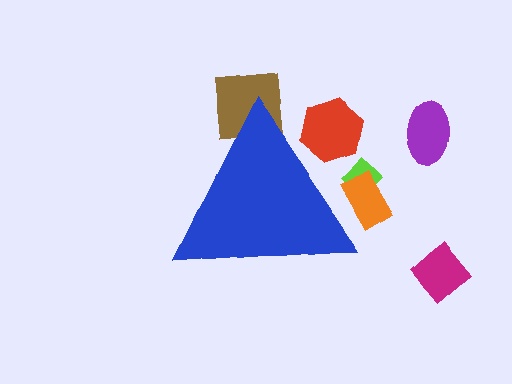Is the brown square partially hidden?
Yes, the brown square is partially hidden behind the blue triangle.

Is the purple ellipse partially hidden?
No, the purple ellipse is fully visible.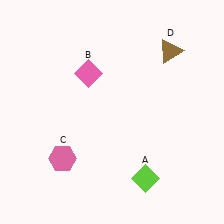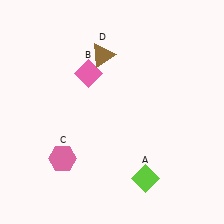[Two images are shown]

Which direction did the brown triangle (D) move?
The brown triangle (D) moved left.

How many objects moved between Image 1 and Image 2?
1 object moved between the two images.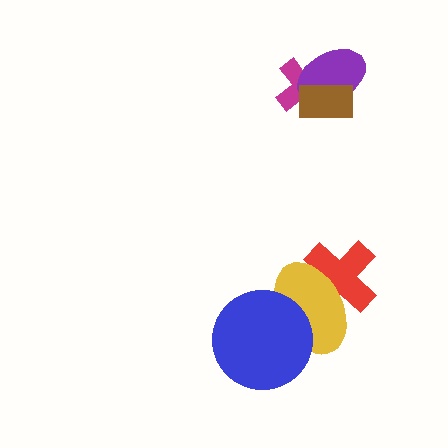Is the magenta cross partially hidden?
Yes, it is partially covered by another shape.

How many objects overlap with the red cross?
1 object overlaps with the red cross.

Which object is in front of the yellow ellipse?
The blue circle is in front of the yellow ellipse.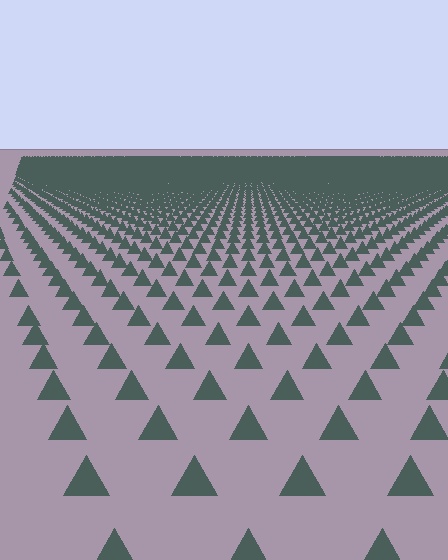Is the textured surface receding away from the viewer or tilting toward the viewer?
The surface is receding away from the viewer. Texture elements get smaller and denser toward the top.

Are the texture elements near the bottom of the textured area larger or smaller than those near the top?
Larger. Near the bottom, elements are closer to the viewer and appear at a bigger on-screen size.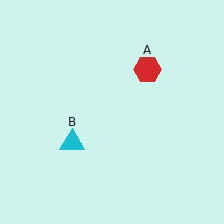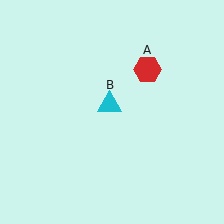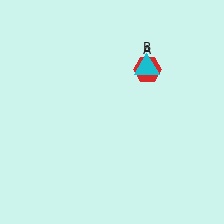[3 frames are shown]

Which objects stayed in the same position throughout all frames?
Red hexagon (object A) remained stationary.